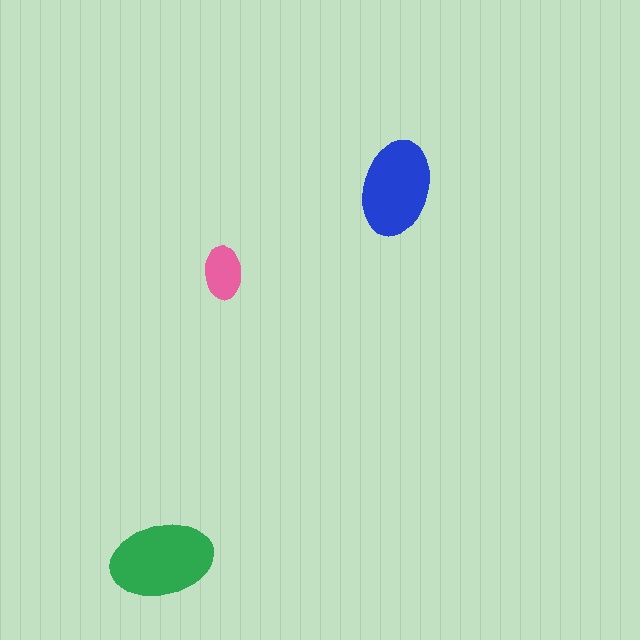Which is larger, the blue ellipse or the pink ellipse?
The blue one.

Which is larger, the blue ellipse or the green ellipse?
The green one.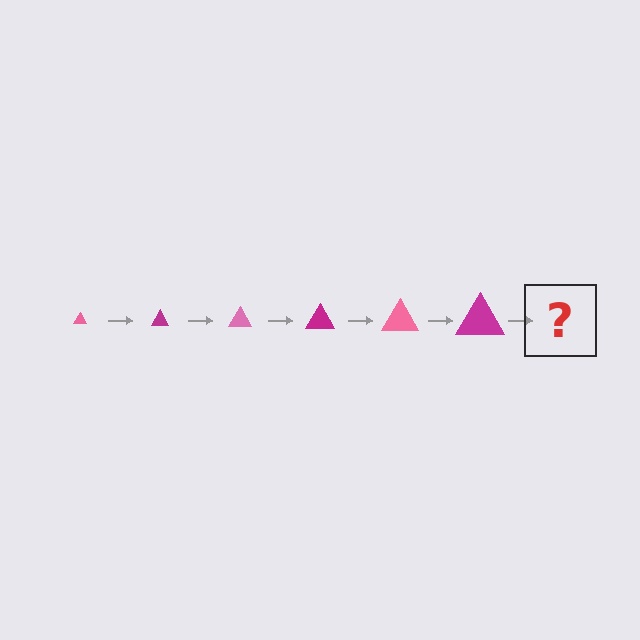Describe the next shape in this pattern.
It should be a pink triangle, larger than the previous one.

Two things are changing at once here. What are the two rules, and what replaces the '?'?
The two rules are that the triangle grows larger each step and the color cycles through pink and magenta. The '?' should be a pink triangle, larger than the previous one.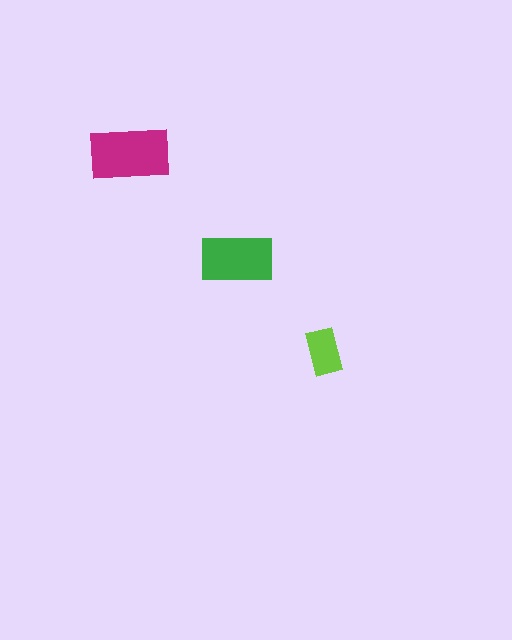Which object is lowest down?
The lime rectangle is bottommost.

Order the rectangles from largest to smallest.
the magenta one, the green one, the lime one.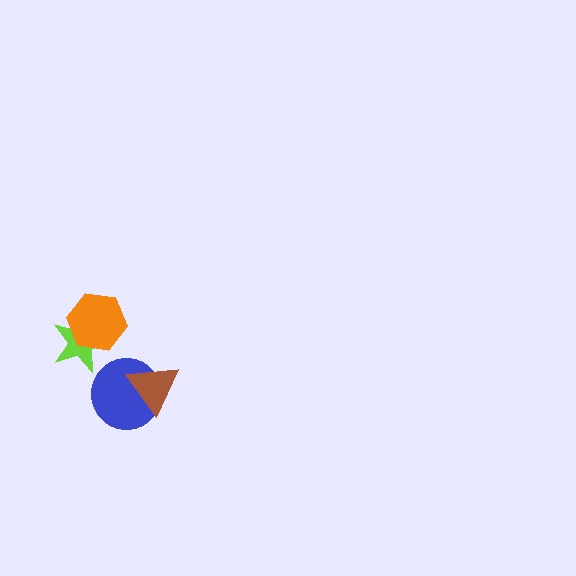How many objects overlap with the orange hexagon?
1 object overlaps with the orange hexagon.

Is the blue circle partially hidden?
Yes, it is partially covered by another shape.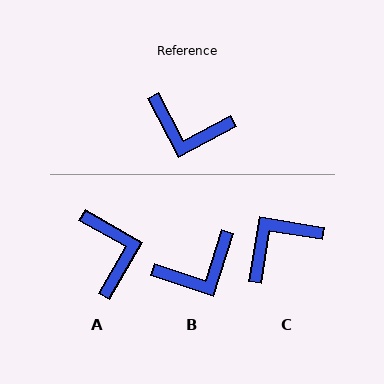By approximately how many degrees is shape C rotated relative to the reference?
Approximately 127 degrees clockwise.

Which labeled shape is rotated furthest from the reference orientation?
C, about 127 degrees away.